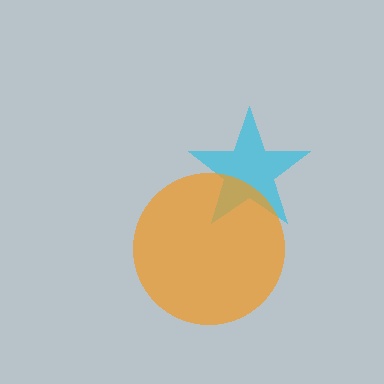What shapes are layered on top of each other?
The layered shapes are: a cyan star, an orange circle.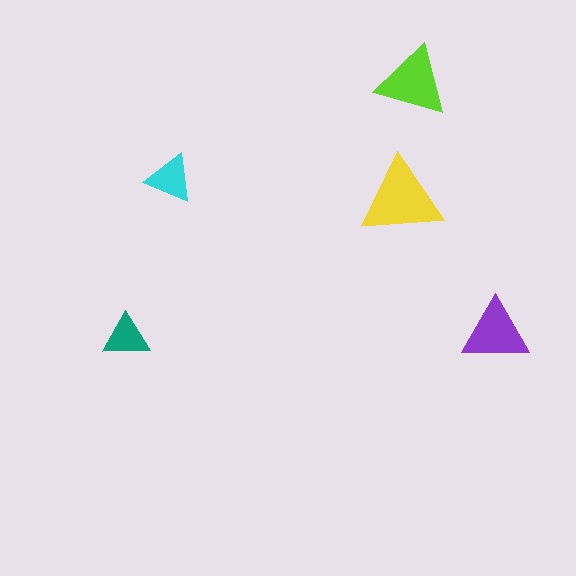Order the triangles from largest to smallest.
the yellow one, the lime one, the purple one, the cyan one, the teal one.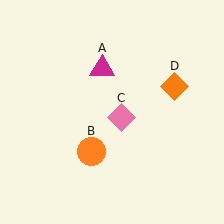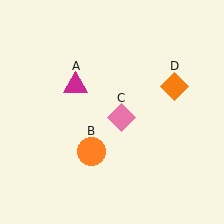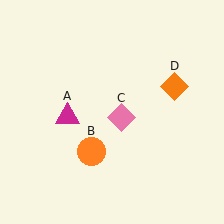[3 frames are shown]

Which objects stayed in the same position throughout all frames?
Orange circle (object B) and pink diamond (object C) and orange diamond (object D) remained stationary.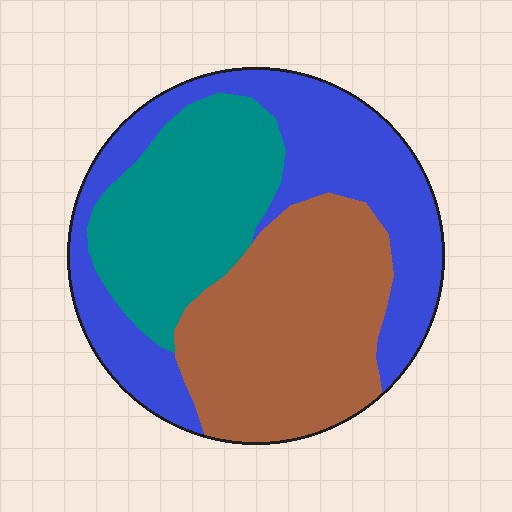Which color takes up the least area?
Teal, at roughly 25%.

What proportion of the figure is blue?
Blue takes up about three eighths (3/8) of the figure.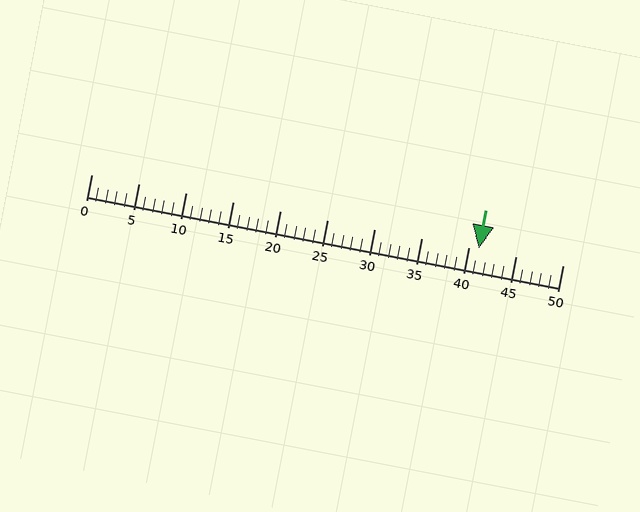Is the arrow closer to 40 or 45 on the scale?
The arrow is closer to 40.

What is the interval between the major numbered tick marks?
The major tick marks are spaced 5 units apart.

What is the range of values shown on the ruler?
The ruler shows values from 0 to 50.